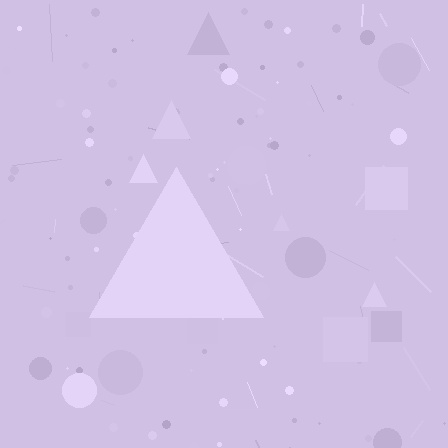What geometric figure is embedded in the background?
A triangle is embedded in the background.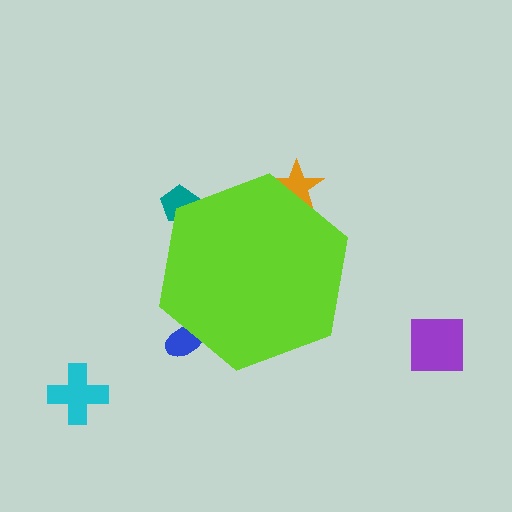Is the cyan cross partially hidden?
No, the cyan cross is fully visible.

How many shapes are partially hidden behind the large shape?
3 shapes are partially hidden.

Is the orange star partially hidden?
Yes, the orange star is partially hidden behind the lime hexagon.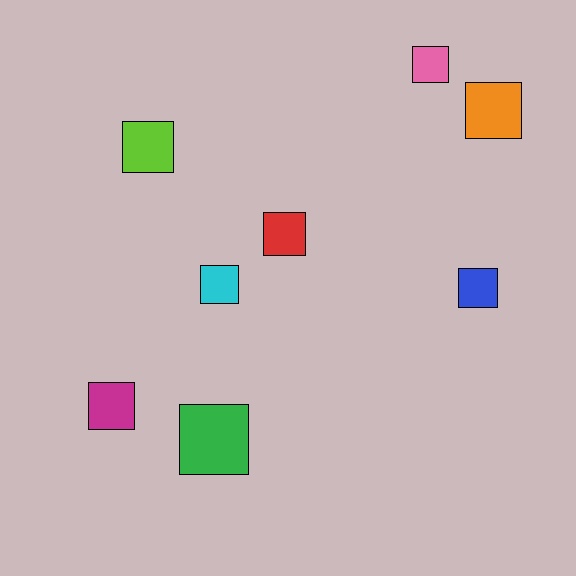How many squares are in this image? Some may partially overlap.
There are 8 squares.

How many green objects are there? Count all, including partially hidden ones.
There is 1 green object.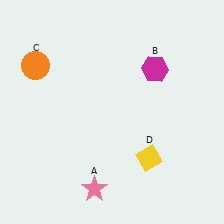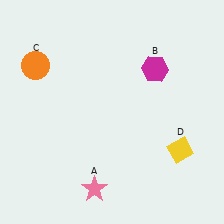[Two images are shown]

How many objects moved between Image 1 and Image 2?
1 object moved between the two images.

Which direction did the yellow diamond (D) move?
The yellow diamond (D) moved right.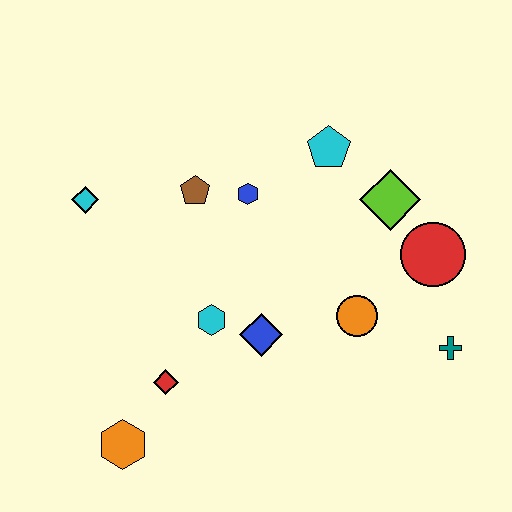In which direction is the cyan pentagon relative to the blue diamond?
The cyan pentagon is above the blue diamond.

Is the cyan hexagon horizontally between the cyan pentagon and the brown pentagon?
Yes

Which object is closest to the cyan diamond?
The brown pentagon is closest to the cyan diamond.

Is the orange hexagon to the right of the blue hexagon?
No